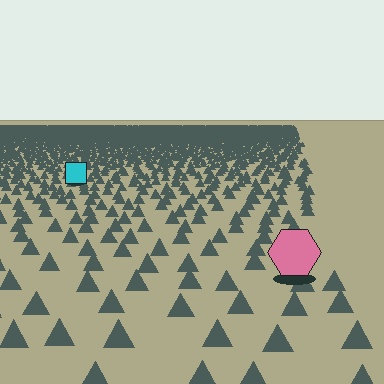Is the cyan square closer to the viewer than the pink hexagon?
No. The pink hexagon is closer — you can tell from the texture gradient: the ground texture is coarser near it.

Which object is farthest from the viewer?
The cyan square is farthest from the viewer. It appears smaller and the ground texture around it is denser.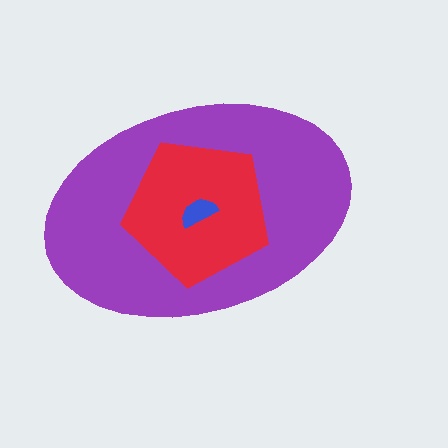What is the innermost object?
The blue semicircle.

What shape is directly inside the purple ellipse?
The red pentagon.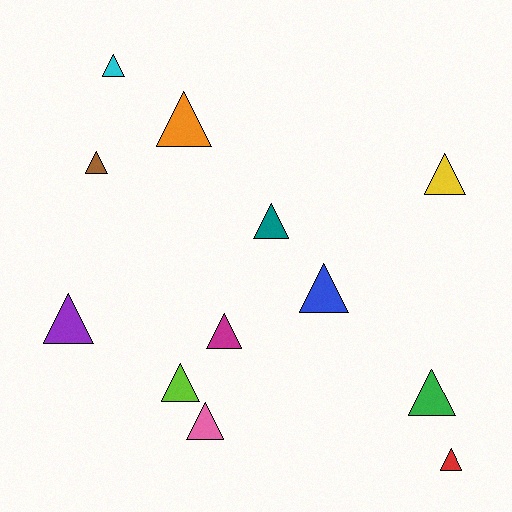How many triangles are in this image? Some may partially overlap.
There are 12 triangles.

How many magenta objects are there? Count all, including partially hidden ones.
There is 1 magenta object.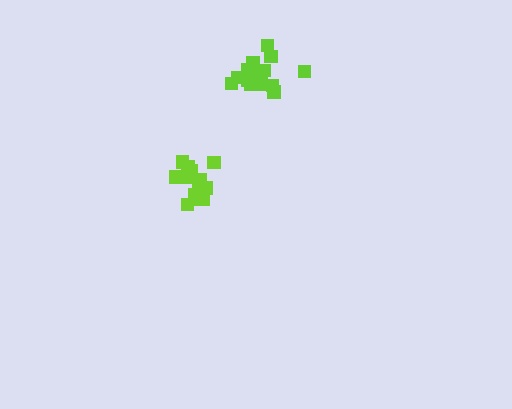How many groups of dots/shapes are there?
There are 2 groups.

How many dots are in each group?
Group 1: 13 dots, Group 2: 15 dots (28 total).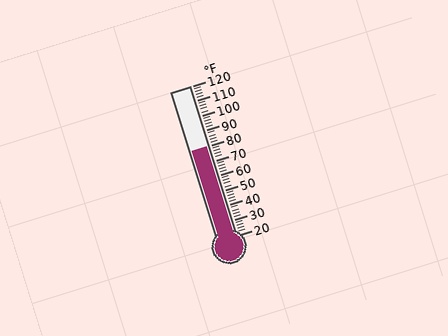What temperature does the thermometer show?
The thermometer shows approximately 80°F.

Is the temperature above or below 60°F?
The temperature is above 60°F.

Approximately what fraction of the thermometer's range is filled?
The thermometer is filled to approximately 60% of its range.